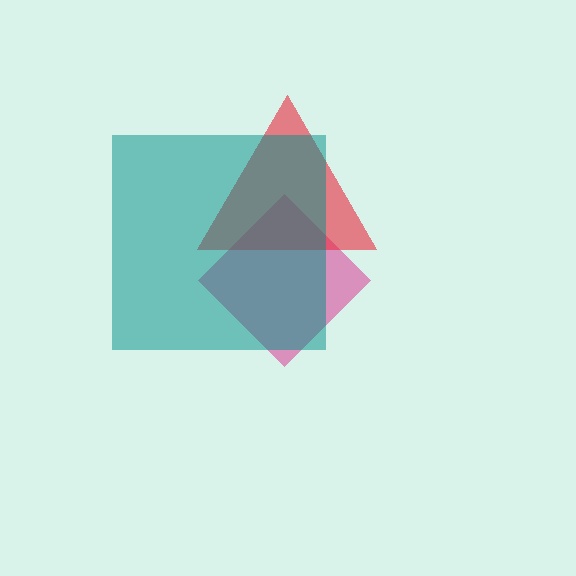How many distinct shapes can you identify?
There are 3 distinct shapes: a pink diamond, a red triangle, a teal square.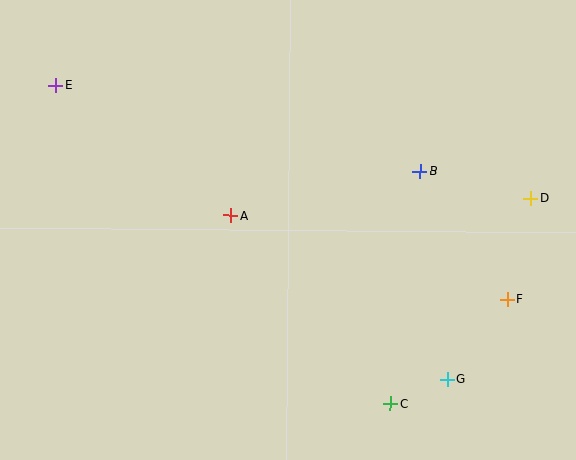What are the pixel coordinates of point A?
Point A is at (231, 215).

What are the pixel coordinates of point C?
Point C is at (390, 403).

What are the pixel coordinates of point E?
Point E is at (56, 85).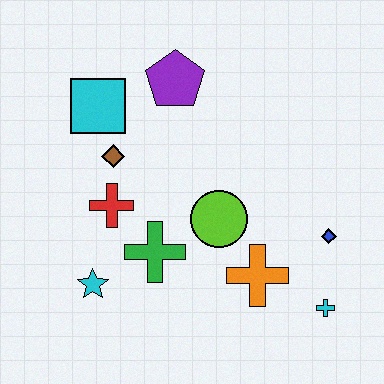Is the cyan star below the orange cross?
Yes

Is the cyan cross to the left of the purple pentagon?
No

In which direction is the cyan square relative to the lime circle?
The cyan square is to the left of the lime circle.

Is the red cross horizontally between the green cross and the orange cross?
No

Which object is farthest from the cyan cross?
The cyan square is farthest from the cyan cross.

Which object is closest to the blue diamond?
The cyan cross is closest to the blue diamond.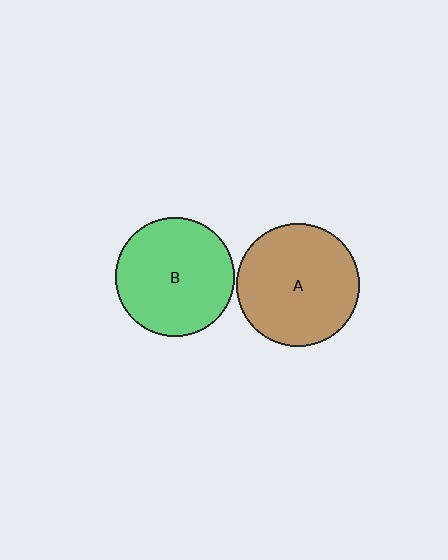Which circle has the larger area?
Circle A (brown).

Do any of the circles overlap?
No, none of the circles overlap.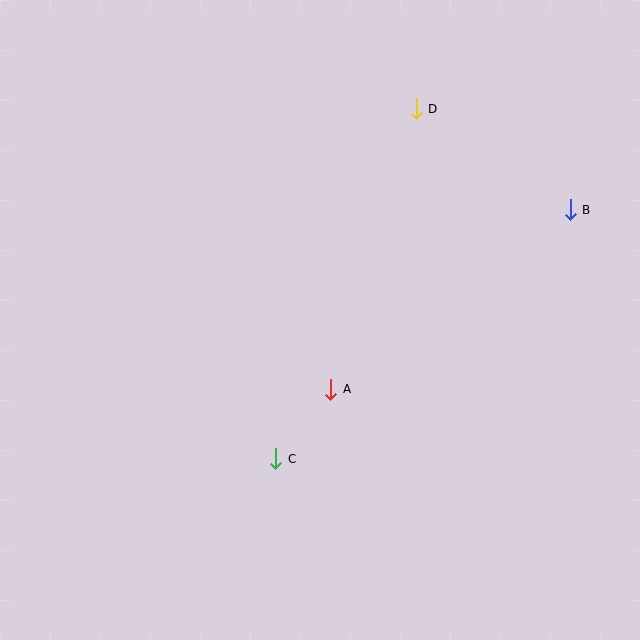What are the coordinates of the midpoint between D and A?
The midpoint between D and A is at (373, 249).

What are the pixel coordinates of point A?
Point A is at (331, 389).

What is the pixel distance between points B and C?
The distance between B and C is 385 pixels.